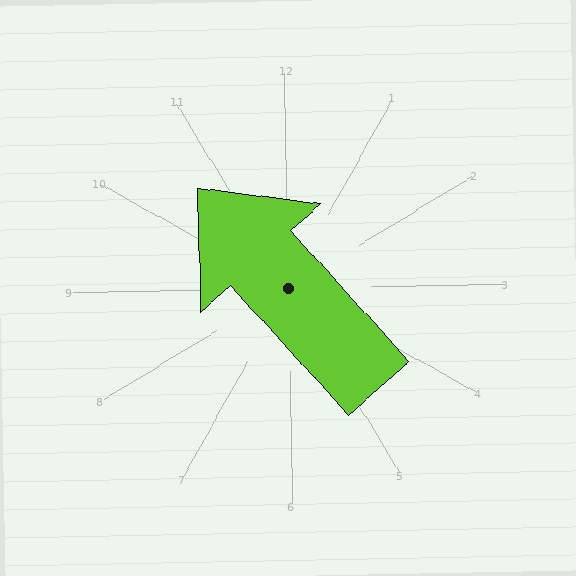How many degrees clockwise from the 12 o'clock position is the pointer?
Approximately 319 degrees.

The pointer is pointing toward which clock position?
Roughly 11 o'clock.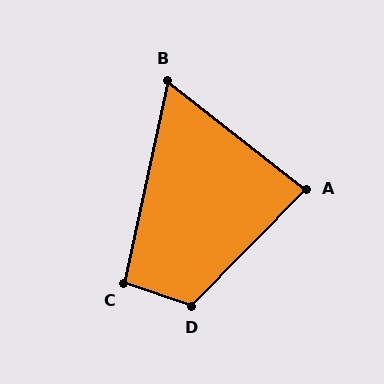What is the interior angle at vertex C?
Approximately 96 degrees (obtuse).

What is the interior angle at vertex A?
Approximately 84 degrees (acute).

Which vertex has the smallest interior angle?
B, at approximately 64 degrees.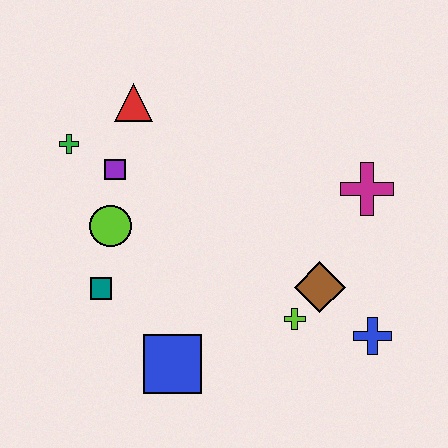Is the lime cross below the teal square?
Yes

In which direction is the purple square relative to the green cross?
The purple square is to the right of the green cross.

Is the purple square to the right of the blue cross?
No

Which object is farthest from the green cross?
The blue cross is farthest from the green cross.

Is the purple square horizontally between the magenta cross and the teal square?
Yes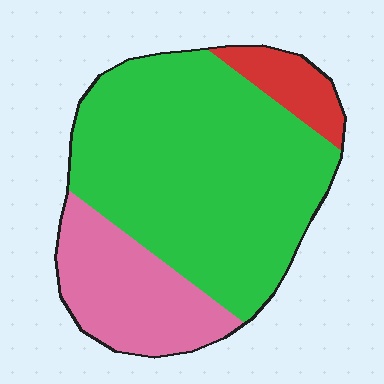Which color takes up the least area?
Red, at roughly 10%.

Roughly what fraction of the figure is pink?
Pink takes up about one quarter (1/4) of the figure.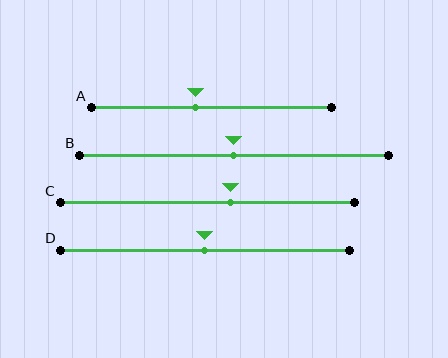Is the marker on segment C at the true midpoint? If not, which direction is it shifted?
No, the marker on segment C is shifted to the right by about 8% of the segment length.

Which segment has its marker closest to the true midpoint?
Segment B has its marker closest to the true midpoint.